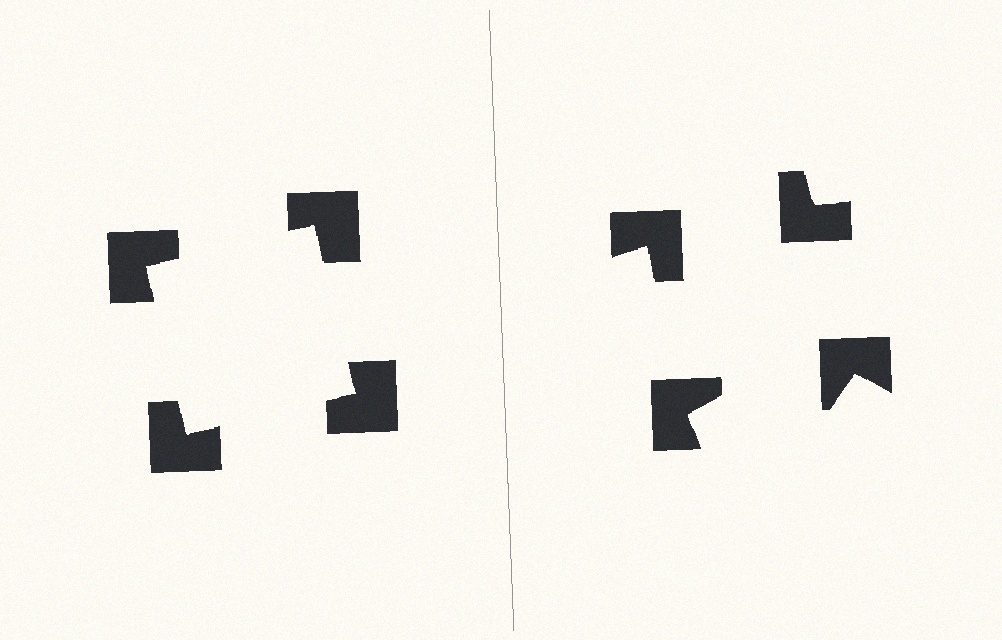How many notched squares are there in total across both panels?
8 — 4 on each side.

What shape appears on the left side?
An illusory square.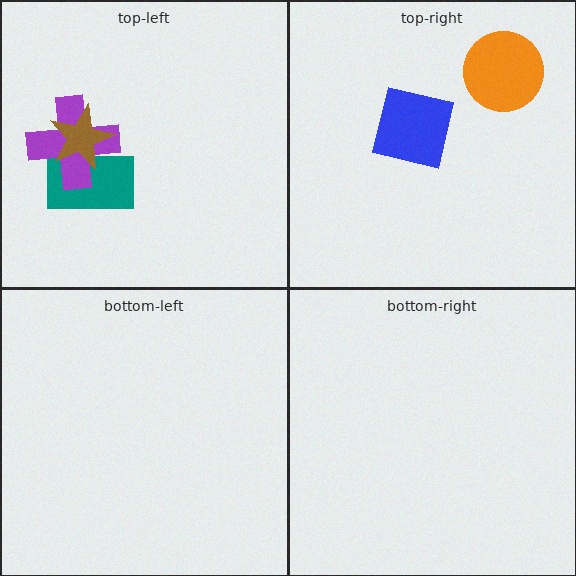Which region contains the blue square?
The top-right region.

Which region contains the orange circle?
The top-right region.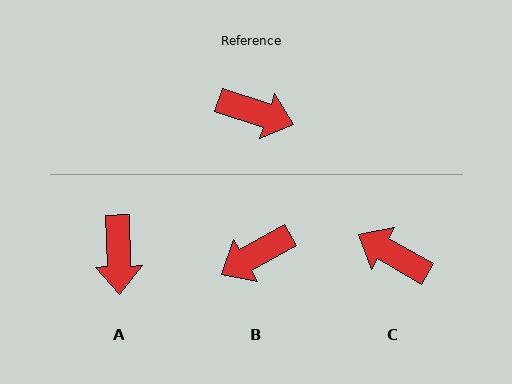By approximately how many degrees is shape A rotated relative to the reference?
Approximately 70 degrees clockwise.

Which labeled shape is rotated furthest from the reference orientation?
C, about 168 degrees away.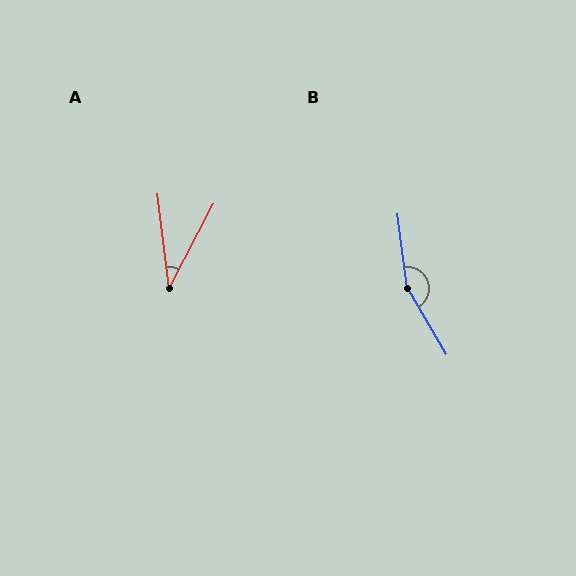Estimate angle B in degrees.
Approximately 157 degrees.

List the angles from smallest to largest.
A (35°), B (157°).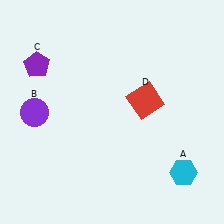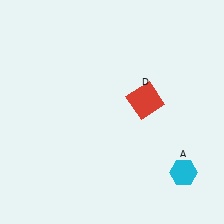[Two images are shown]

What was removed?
The purple circle (B), the purple pentagon (C) were removed in Image 2.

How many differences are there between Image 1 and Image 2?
There are 2 differences between the two images.